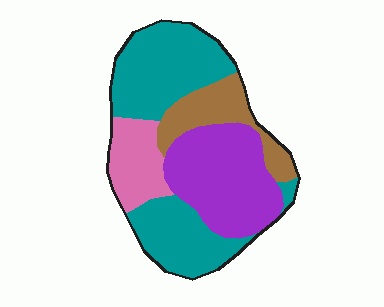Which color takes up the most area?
Teal, at roughly 45%.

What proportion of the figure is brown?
Brown takes up about one sixth (1/6) of the figure.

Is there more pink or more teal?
Teal.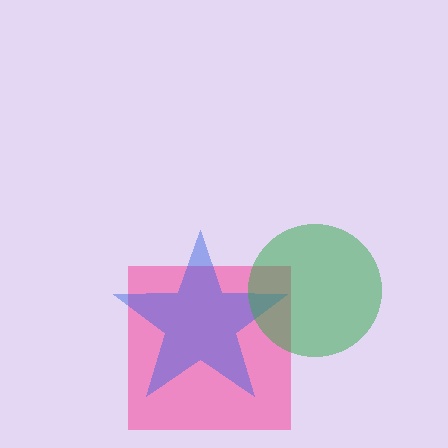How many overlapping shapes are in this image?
There are 3 overlapping shapes in the image.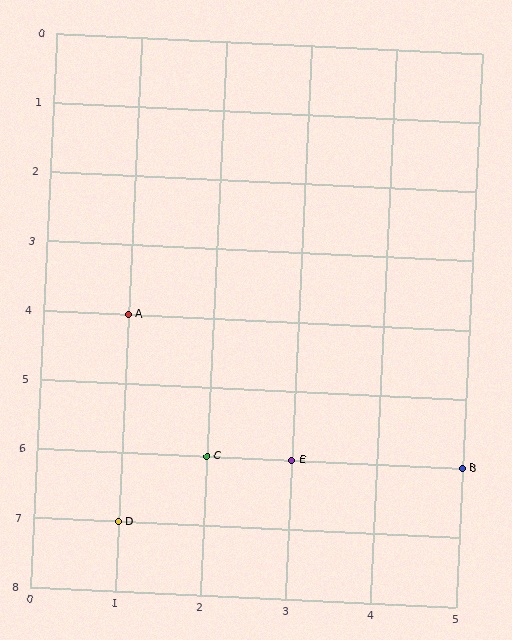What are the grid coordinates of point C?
Point C is at grid coordinates (2, 6).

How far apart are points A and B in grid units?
Points A and B are 4 columns and 2 rows apart (about 4.5 grid units diagonally).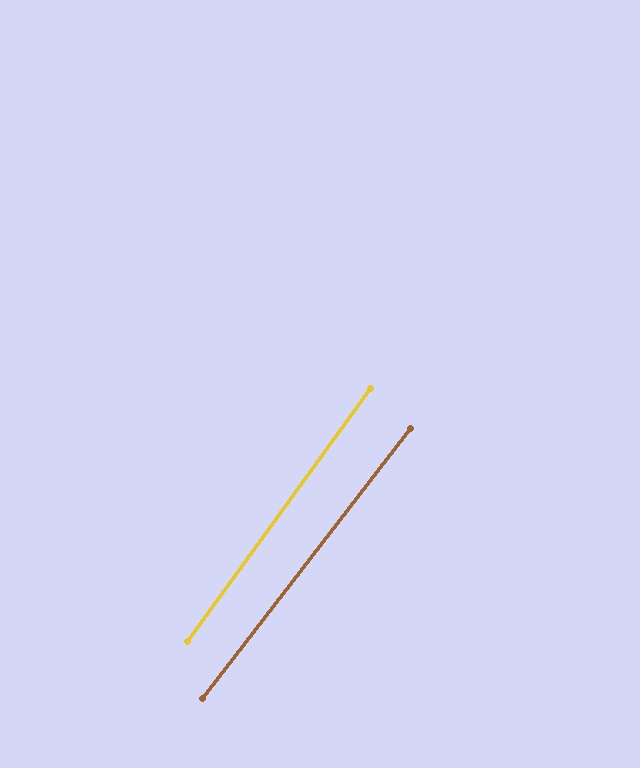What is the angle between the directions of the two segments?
Approximately 2 degrees.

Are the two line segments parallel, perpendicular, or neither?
Parallel — their directions differ by only 1.6°.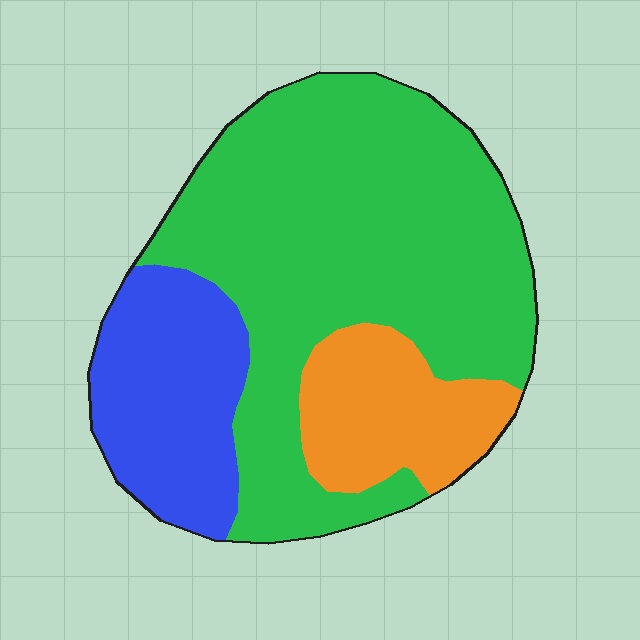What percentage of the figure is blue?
Blue covers about 20% of the figure.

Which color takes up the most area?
Green, at roughly 60%.